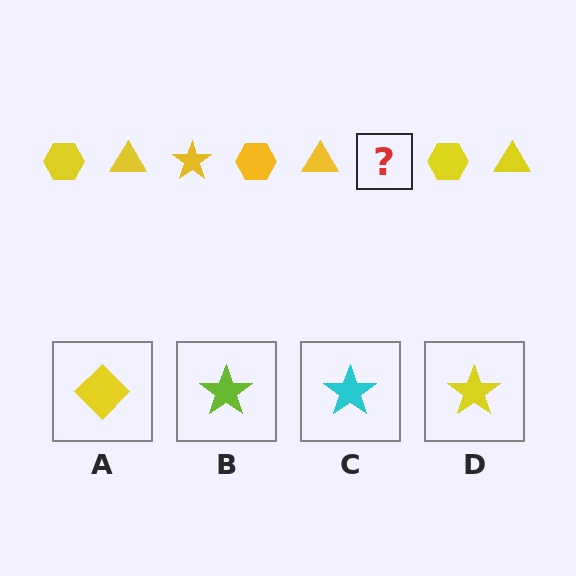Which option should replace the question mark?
Option D.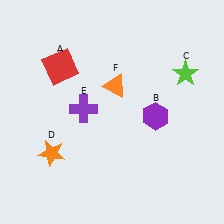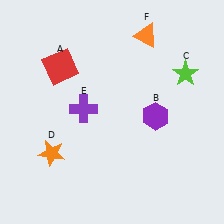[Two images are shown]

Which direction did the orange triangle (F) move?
The orange triangle (F) moved up.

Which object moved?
The orange triangle (F) moved up.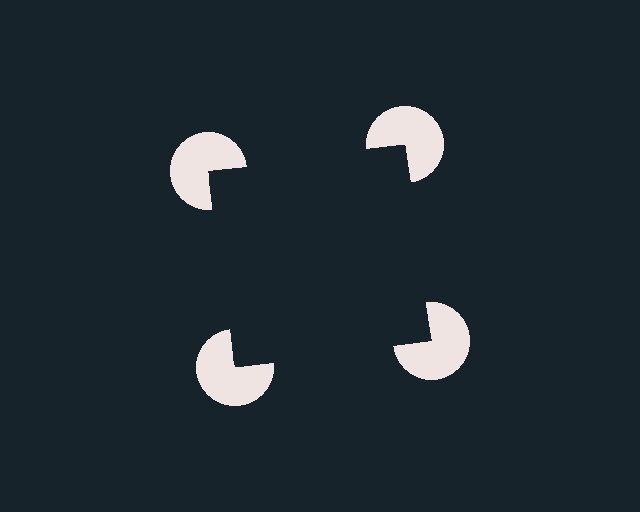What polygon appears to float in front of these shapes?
An illusory square — its edges are inferred from the aligned wedge cuts in the pac-man discs, not physically drawn.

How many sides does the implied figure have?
4 sides.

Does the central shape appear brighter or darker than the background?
It typically appears slightly darker than the background, even though no actual brightness change is drawn.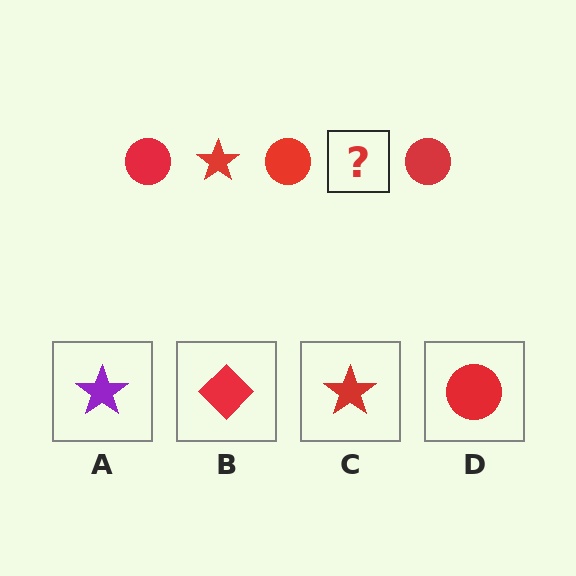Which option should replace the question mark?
Option C.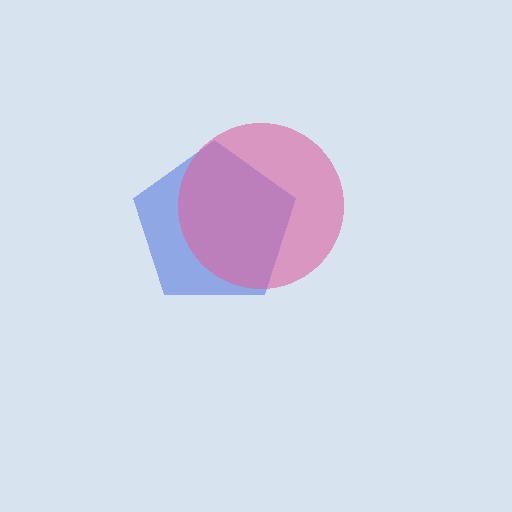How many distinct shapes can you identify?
There are 2 distinct shapes: a blue pentagon, a pink circle.